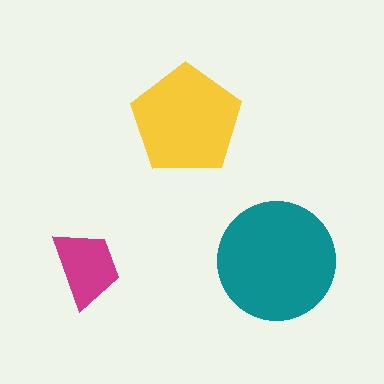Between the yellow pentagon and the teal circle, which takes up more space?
The teal circle.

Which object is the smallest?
The magenta trapezoid.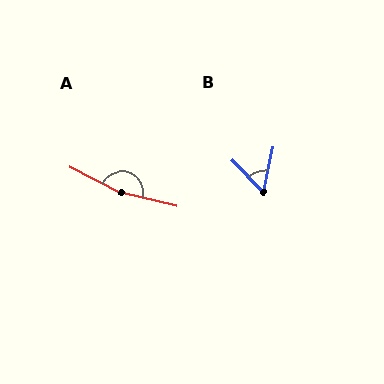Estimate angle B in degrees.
Approximately 56 degrees.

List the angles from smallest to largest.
B (56°), A (166°).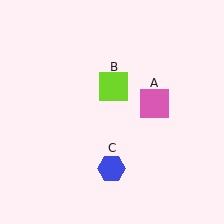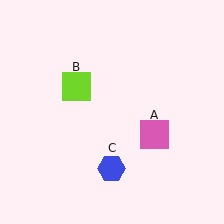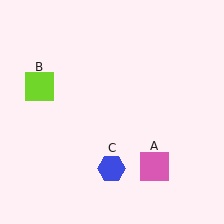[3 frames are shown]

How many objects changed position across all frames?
2 objects changed position: pink square (object A), lime square (object B).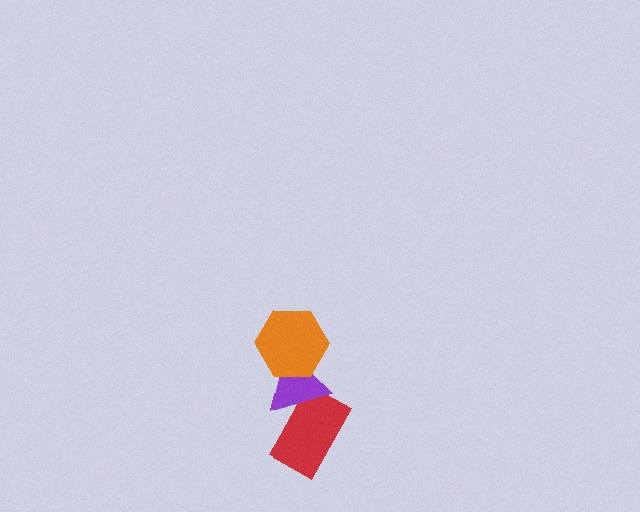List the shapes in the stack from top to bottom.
From top to bottom: the orange hexagon, the purple triangle, the red rectangle.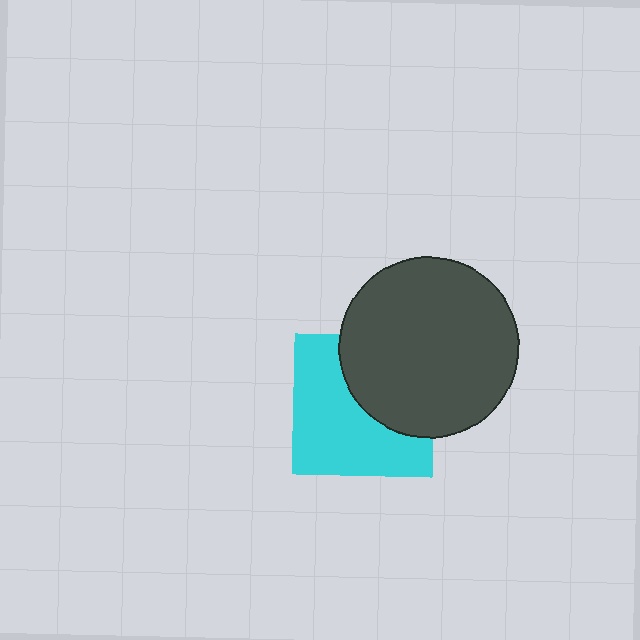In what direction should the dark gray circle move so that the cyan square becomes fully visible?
The dark gray circle should move toward the upper-right. That is the shortest direction to clear the overlap and leave the cyan square fully visible.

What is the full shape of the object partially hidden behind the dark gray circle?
The partially hidden object is a cyan square.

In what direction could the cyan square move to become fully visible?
The cyan square could move toward the lower-left. That would shift it out from behind the dark gray circle entirely.